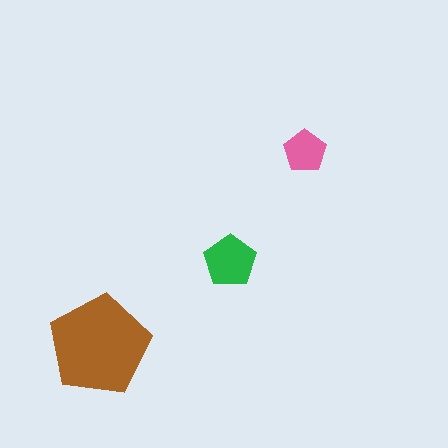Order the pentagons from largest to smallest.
the brown one, the green one, the pink one.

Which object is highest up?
The pink pentagon is topmost.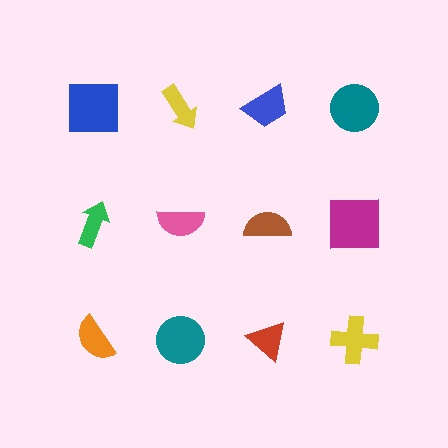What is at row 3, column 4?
A yellow cross.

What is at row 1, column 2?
A yellow arrow.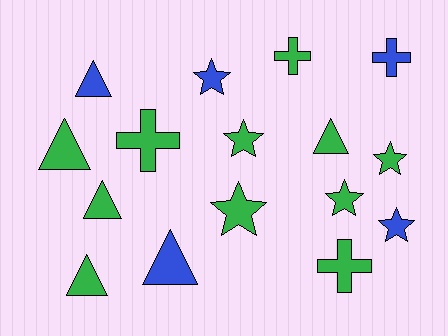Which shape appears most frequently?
Star, with 6 objects.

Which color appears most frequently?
Green, with 11 objects.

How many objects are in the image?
There are 16 objects.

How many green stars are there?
There are 4 green stars.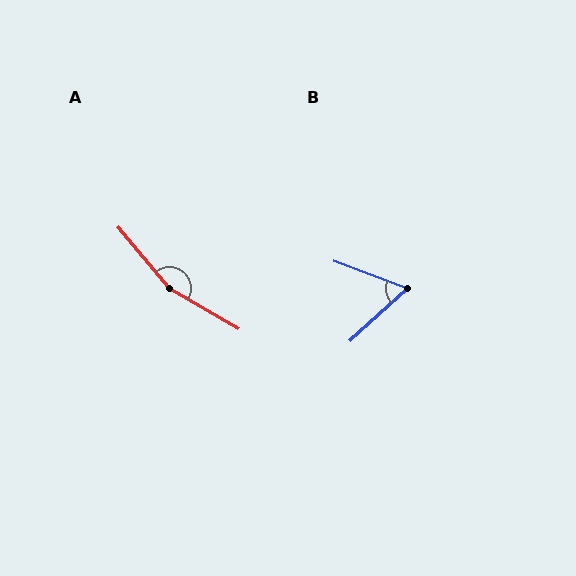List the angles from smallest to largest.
B (63°), A (160°).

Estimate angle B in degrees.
Approximately 63 degrees.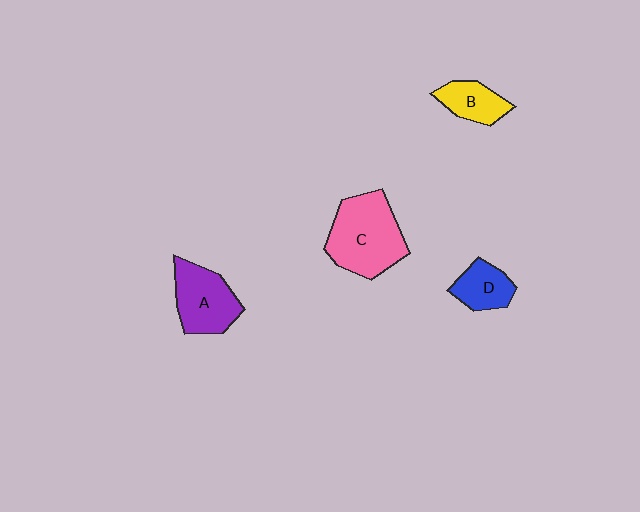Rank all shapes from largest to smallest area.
From largest to smallest: C (pink), A (purple), D (blue), B (yellow).